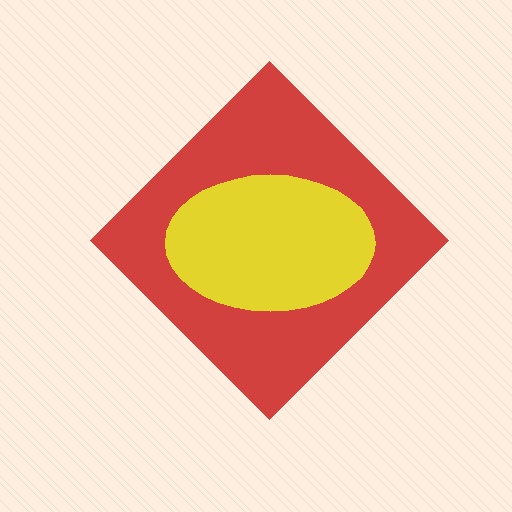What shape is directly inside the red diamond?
The yellow ellipse.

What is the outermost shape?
The red diamond.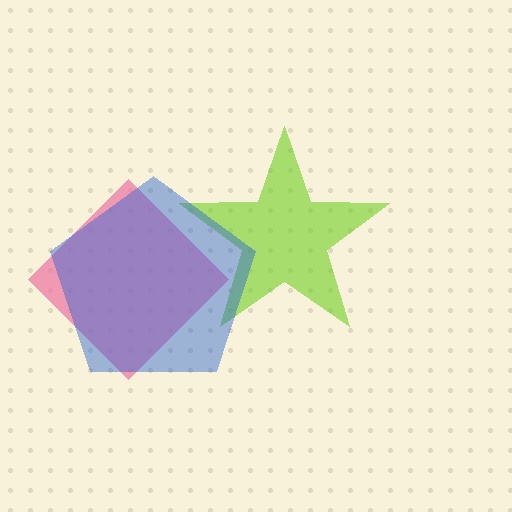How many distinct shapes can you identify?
There are 3 distinct shapes: a pink diamond, a lime star, a blue pentagon.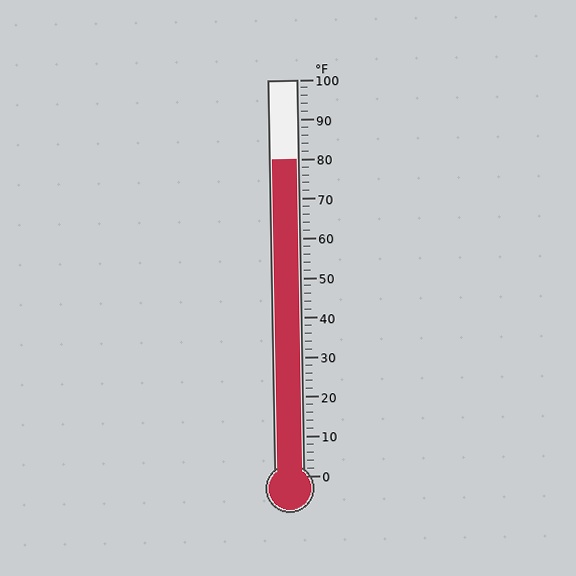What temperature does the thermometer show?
The thermometer shows approximately 80°F.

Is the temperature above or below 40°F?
The temperature is above 40°F.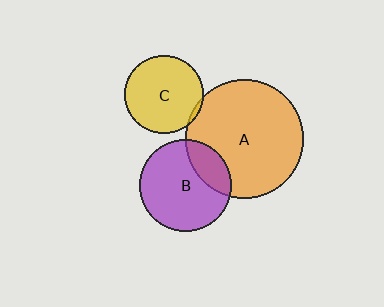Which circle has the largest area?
Circle A (orange).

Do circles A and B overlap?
Yes.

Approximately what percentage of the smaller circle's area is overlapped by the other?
Approximately 25%.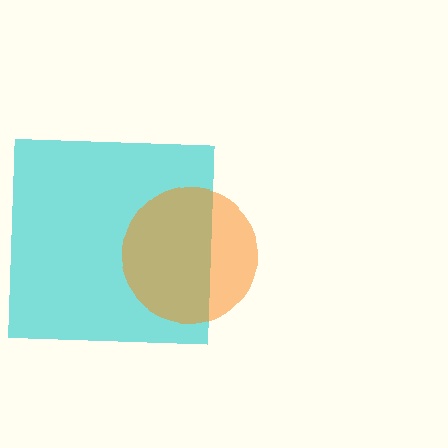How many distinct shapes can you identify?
There are 2 distinct shapes: a cyan square, an orange circle.